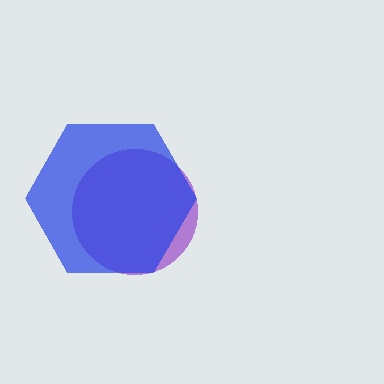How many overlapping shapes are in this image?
There are 2 overlapping shapes in the image.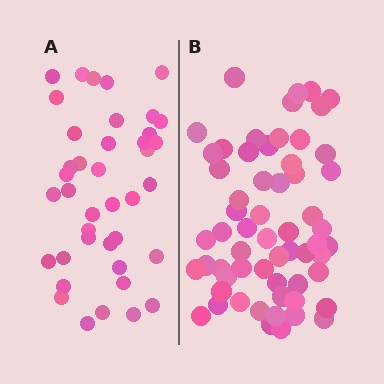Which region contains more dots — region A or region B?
Region B (the right region) has more dots.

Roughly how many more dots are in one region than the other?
Region B has approximately 20 more dots than region A.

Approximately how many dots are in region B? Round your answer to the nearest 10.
About 60 dots.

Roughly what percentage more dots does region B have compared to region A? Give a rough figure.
About 50% more.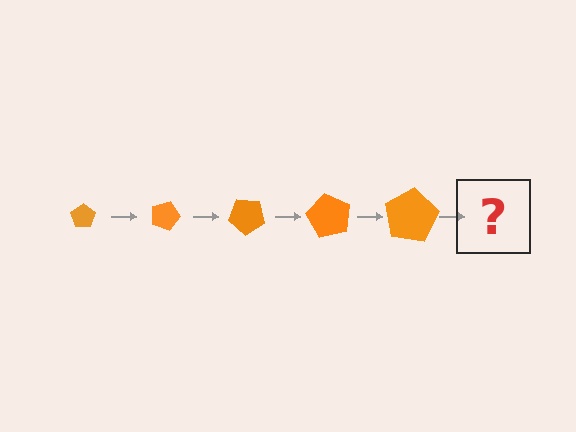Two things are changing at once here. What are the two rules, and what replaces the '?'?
The two rules are that the pentagon grows larger each step and it rotates 20 degrees each step. The '?' should be a pentagon, larger than the previous one and rotated 100 degrees from the start.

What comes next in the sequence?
The next element should be a pentagon, larger than the previous one and rotated 100 degrees from the start.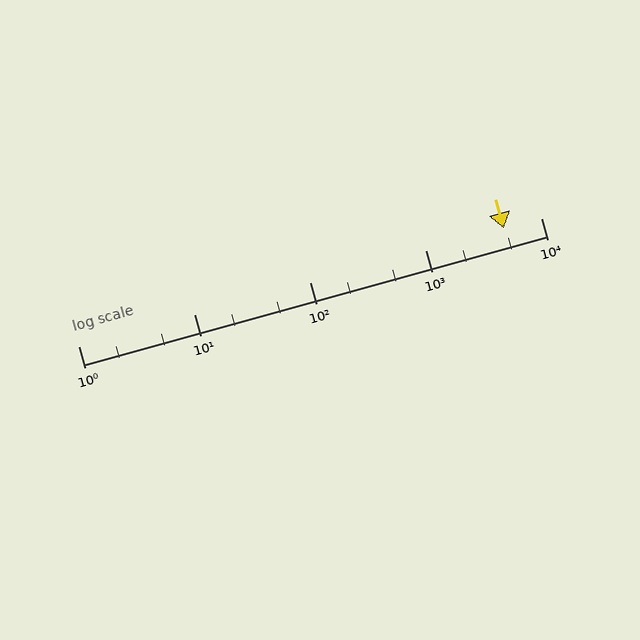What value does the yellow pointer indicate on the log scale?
The pointer indicates approximately 4800.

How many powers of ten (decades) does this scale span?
The scale spans 4 decades, from 1 to 10000.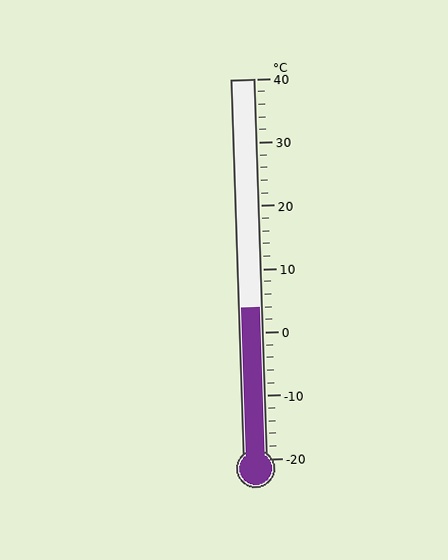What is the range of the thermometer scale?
The thermometer scale ranges from -20°C to 40°C.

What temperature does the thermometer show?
The thermometer shows approximately 4°C.